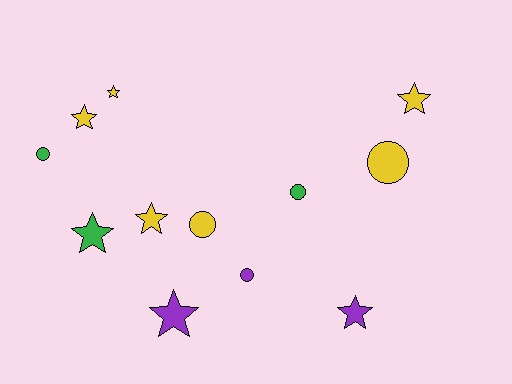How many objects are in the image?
There are 12 objects.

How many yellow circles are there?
There are 2 yellow circles.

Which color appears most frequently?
Yellow, with 6 objects.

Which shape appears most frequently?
Star, with 7 objects.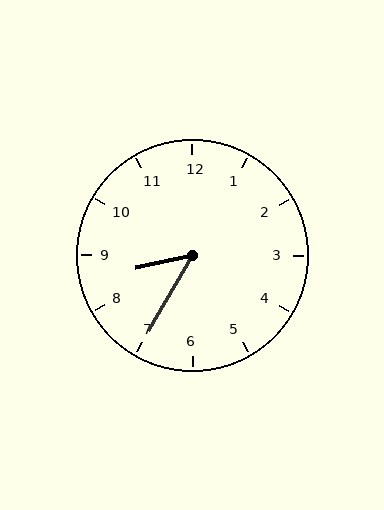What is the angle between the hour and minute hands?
Approximately 48 degrees.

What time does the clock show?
8:35.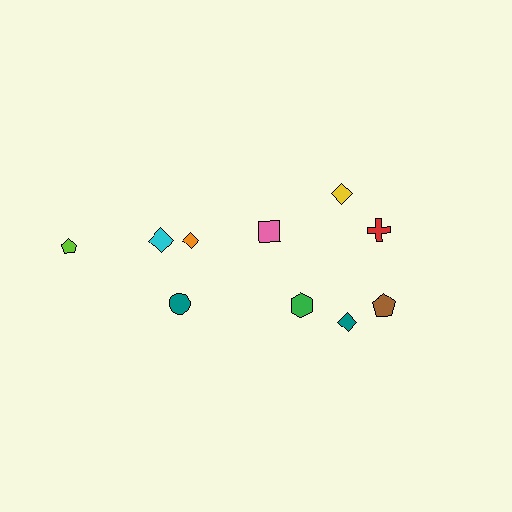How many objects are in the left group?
There are 4 objects.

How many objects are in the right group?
There are 6 objects.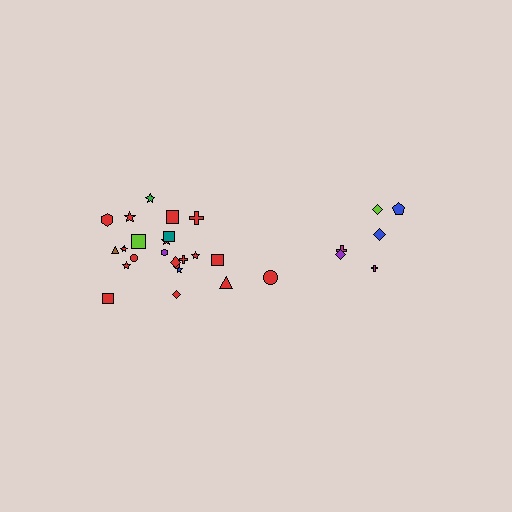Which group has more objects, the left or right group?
The left group.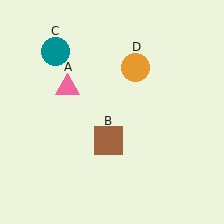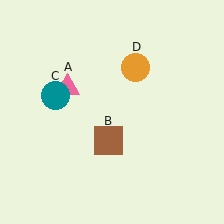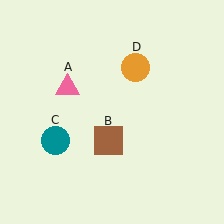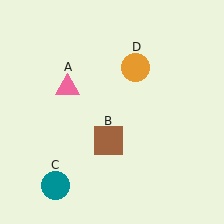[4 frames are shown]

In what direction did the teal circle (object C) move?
The teal circle (object C) moved down.